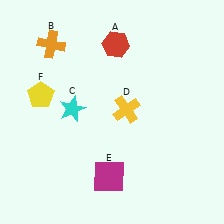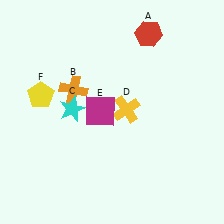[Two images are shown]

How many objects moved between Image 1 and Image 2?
3 objects moved between the two images.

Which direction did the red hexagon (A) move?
The red hexagon (A) moved right.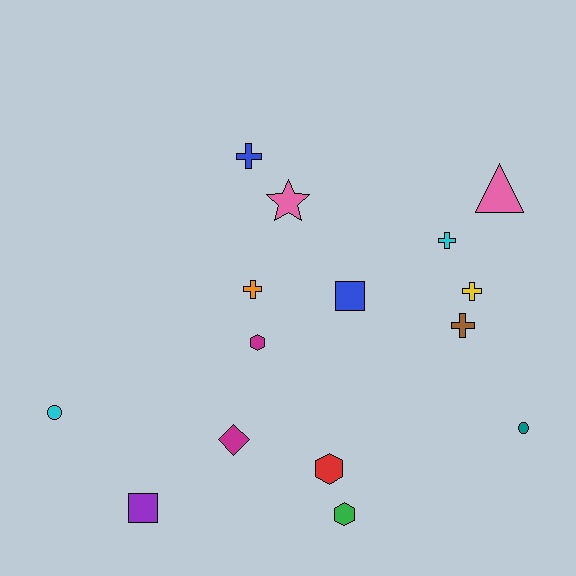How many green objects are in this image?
There is 1 green object.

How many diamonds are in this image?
There is 1 diamond.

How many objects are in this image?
There are 15 objects.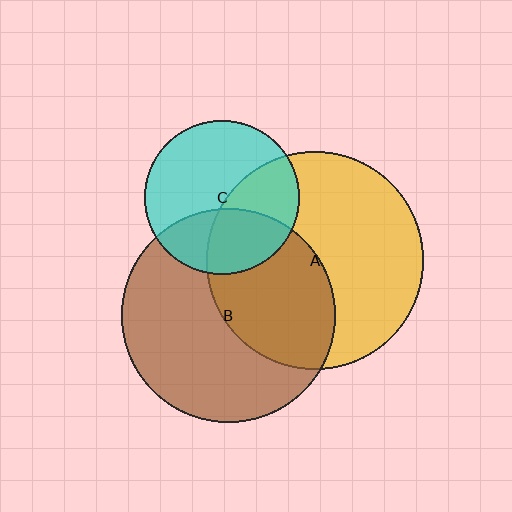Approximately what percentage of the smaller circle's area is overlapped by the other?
Approximately 40%.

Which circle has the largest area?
Circle A (yellow).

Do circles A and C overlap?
Yes.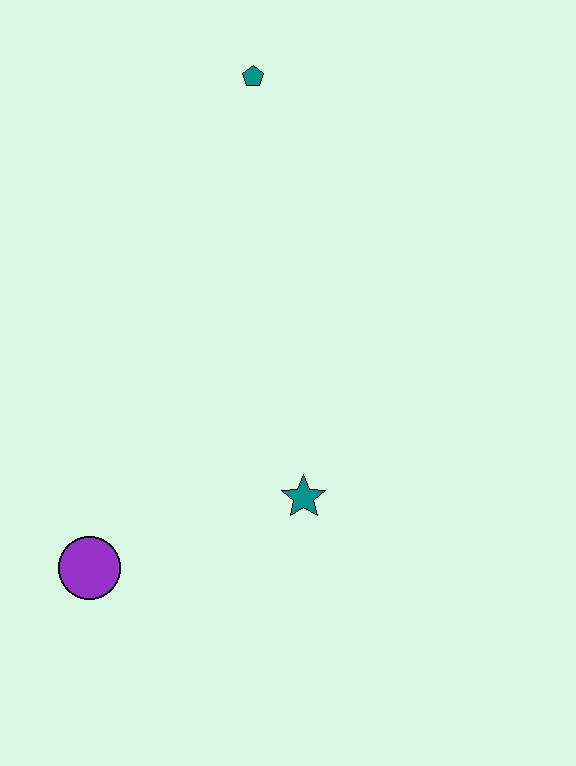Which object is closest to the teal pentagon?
The teal star is closest to the teal pentagon.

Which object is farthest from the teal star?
The teal pentagon is farthest from the teal star.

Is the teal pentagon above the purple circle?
Yes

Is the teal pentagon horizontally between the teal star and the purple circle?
Yes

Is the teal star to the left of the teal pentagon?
No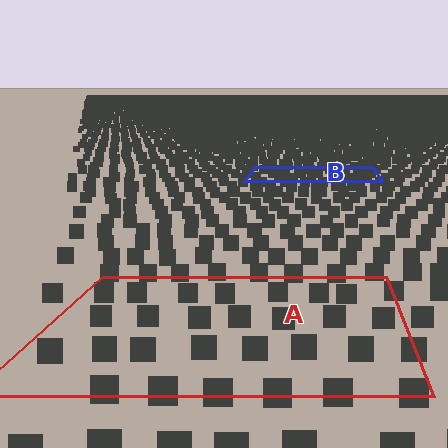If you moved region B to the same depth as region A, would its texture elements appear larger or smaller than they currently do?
They would appear larger. At a closer depth, the same texture elements are projected at a bigger on-screen size.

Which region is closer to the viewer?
Region A is closer. The texture elements there are larger and more spread out.